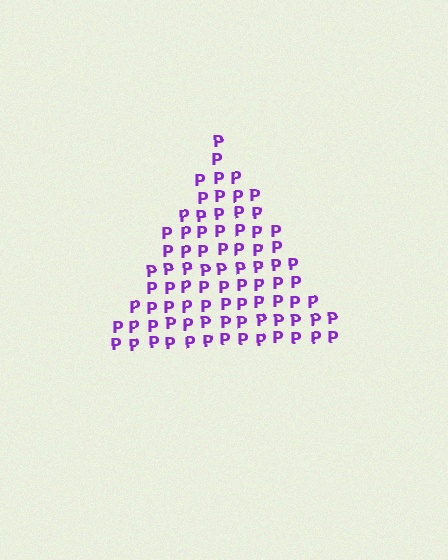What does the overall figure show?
The overall figure shows a triangle.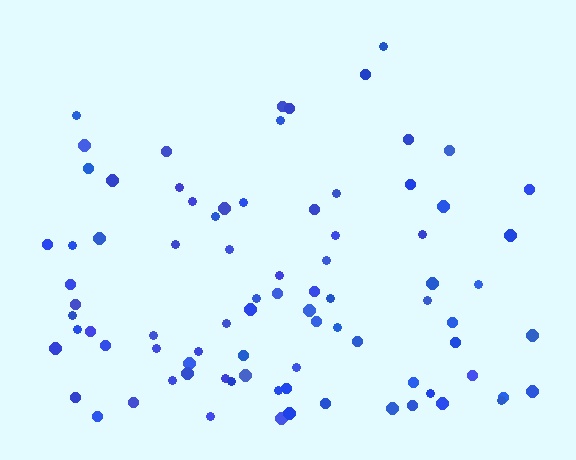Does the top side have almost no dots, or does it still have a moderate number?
Still a moderate number, just noticeably fewer than the bottom.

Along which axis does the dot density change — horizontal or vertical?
Vertical.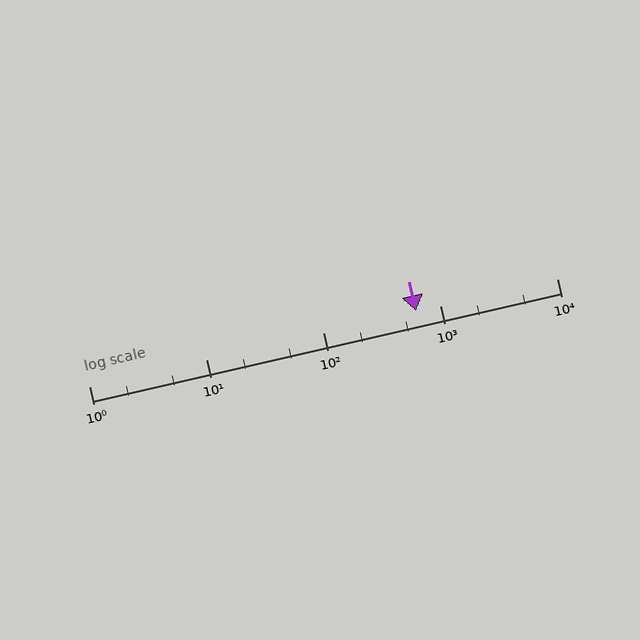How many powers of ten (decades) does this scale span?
The scale spans 4 decades, from 1 to 10000.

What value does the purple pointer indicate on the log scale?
The pointer indicates approximately 620.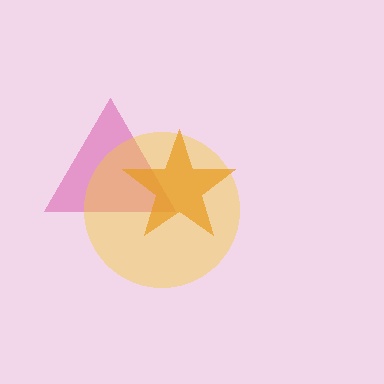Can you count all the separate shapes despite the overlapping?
Yes, there are 3 separate shapes.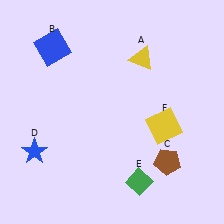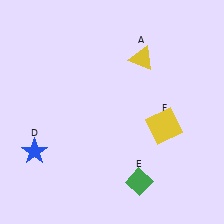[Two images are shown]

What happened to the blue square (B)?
The blue square (B) was removed in Image 2. It was in the top-left area of Image 1.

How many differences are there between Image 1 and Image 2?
There are 2 differences between the two images.